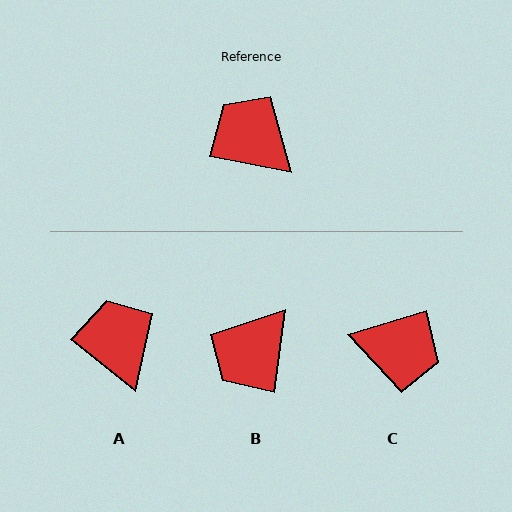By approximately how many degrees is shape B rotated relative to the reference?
Approximately 94 degrees counter-clockwise.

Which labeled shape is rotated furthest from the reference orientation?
C, about 152 degrees away.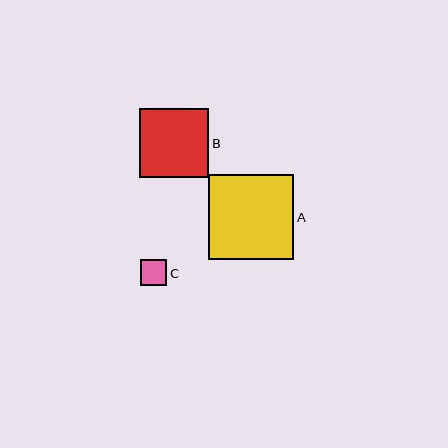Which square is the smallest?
Square C is the smallest with a size of approximately 26 pixels.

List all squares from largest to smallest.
From largest to smallest: A, B, C.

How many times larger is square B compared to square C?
Square B is approximately 2.7 times the size of square C.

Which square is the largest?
Square A is the largest with a size of approximately 85 pixels.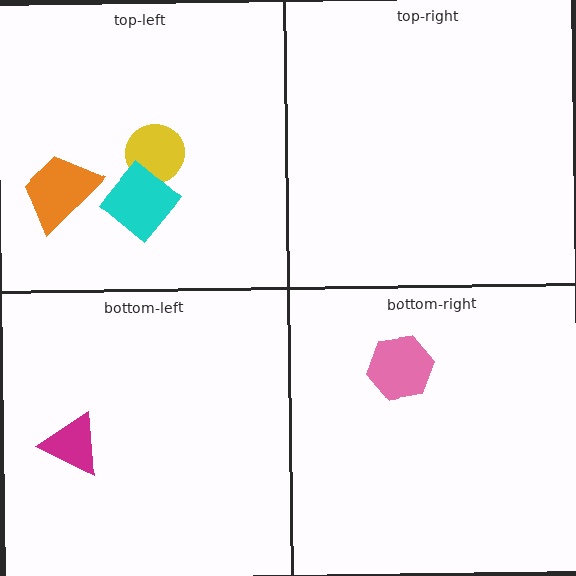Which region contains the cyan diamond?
The top-left region.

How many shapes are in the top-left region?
3.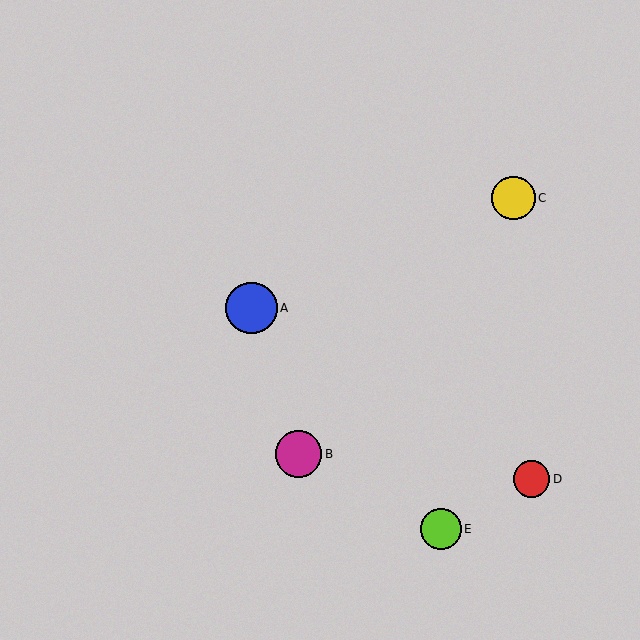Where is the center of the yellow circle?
The center of the yellow circle is at (513, 198).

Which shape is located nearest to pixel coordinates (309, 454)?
The magenta circle (labeled B) at (299, 454) is nearest to that location.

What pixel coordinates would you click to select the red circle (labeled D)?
Click at (532, 479) to select the red circle D.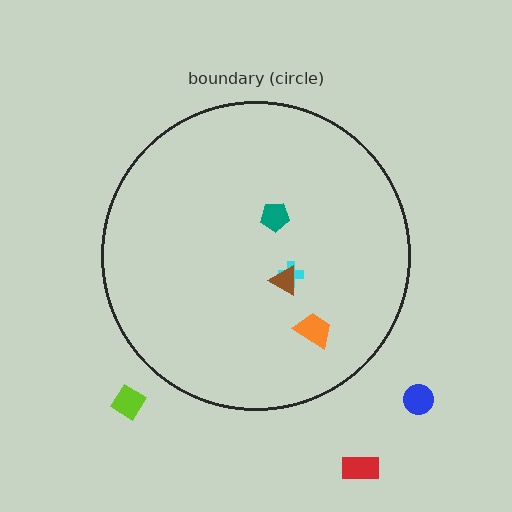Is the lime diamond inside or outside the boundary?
Outside.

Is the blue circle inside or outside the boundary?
Outside.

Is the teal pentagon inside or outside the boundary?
Inside.